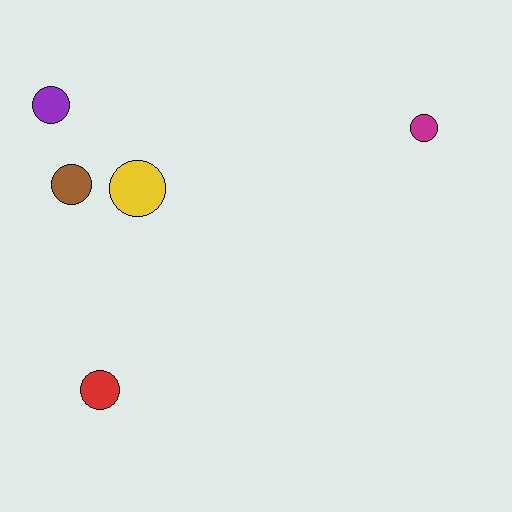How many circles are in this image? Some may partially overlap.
There are 5 circles.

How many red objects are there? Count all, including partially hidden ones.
There is 1 red object.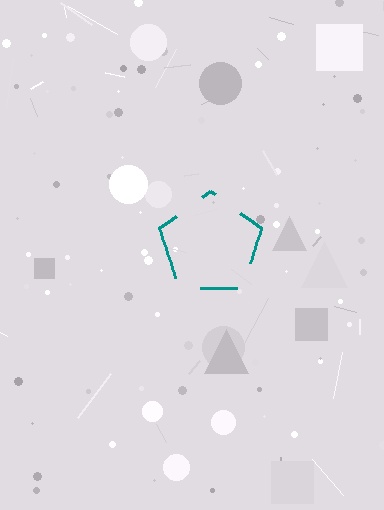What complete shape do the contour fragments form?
The contour fragments form a pentagon.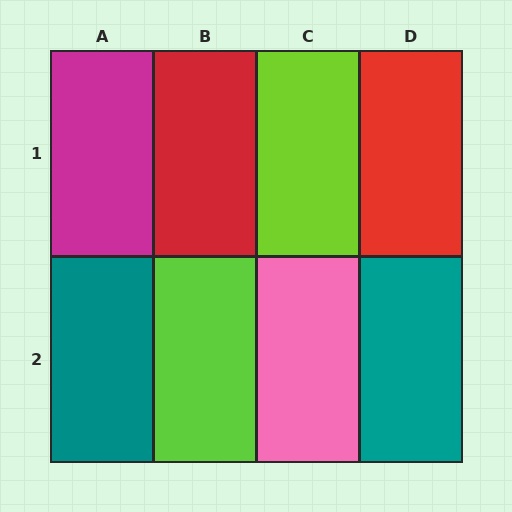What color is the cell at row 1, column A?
Magenta.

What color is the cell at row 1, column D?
Red.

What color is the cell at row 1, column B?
Red.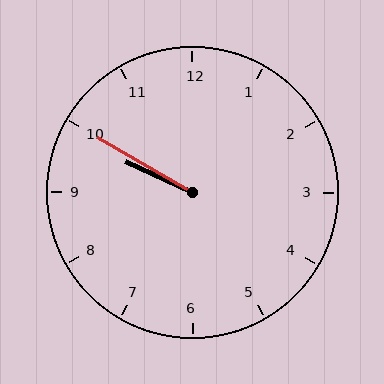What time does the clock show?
9:50.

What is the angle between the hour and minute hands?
Approximately 5 degrees.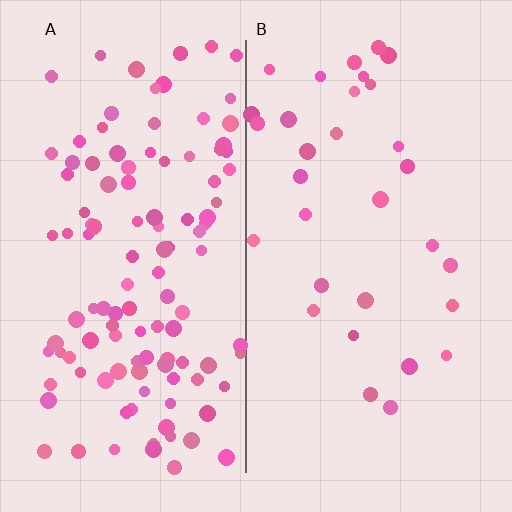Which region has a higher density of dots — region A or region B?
A (the left).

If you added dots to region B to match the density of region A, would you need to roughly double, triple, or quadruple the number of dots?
Approximately quadruple.